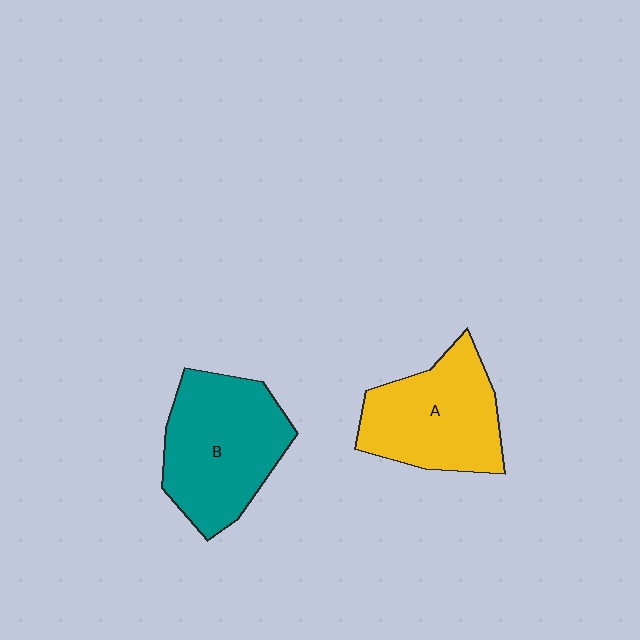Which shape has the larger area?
Shape B (teal).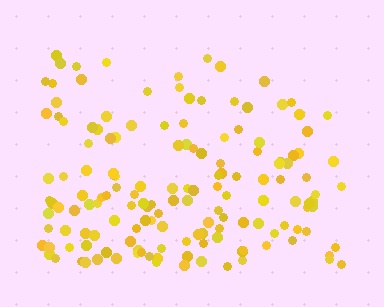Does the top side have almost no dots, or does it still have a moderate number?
Still a moderate number, just noticeably fewer than the bottom.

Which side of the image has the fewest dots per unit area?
The top.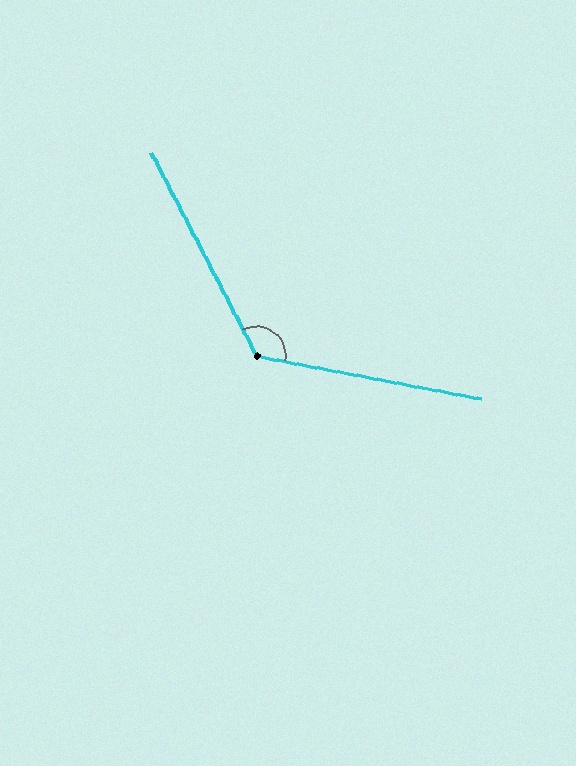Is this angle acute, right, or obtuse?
It is obtuse.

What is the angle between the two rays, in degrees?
Approximately 128 degrees.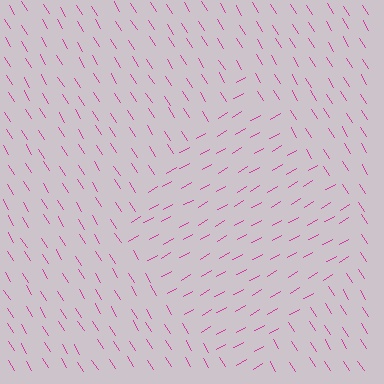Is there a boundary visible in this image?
Yes, there is a texture boundary formed by a change in line orientation.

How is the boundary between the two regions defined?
The boundary is defined purely by a change in line orientation (approximately 87 degrees difference). All lines are the same color and thickness.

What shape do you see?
I see a diamond.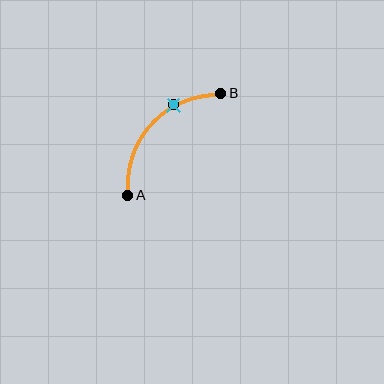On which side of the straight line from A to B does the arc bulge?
The arc bulges above and to the left of the straight line connecting A and B.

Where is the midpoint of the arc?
The arc midpoint is the point on the curve farthest from the straight line joining A and B. It sits above and to the left of that line.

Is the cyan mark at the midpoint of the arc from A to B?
No. The cyan mark lies on the arc but is closer to endpoint B. The arc midpoint would be at the point on the curve equidistant along the arc from both A and B.